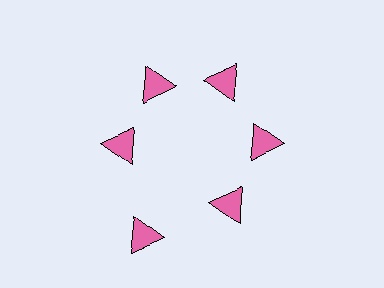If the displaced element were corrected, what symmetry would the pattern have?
It would have 6-fold rotational symmetry — the pattern would map onto itself every 60 degrees.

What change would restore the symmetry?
The symmetry would be restored by moving it inward, back onto the ring so that all 6 triangles sit at equal angles and equal distance from the center.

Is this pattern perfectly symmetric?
No. The 6 pink triangles are arranged in a ring, but one element near the 7 o'clock position is pushed outward from the center, breaking the 6-fold rotational symmetry.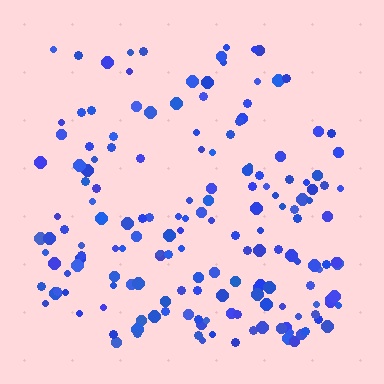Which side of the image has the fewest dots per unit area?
The top.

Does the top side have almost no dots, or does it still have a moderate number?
Still a moderate number, just noticeably fewer than the bottom.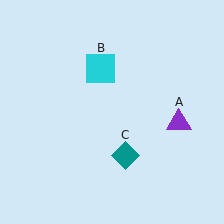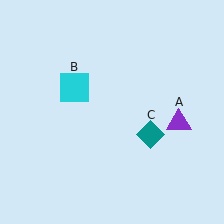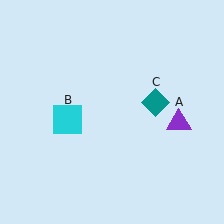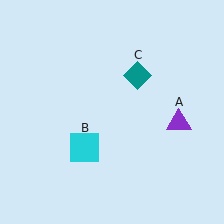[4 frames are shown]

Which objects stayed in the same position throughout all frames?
Purple triangle (object A) remained stationary.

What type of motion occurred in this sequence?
The cyan square (object B), teal diamond (object C) rotated counterclockwise around the center of the scene.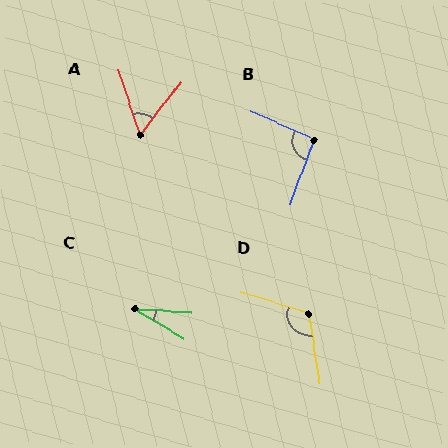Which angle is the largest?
D, at approximately 116 degrees.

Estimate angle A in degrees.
Approximately 56 degrees.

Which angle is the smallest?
C, at approximately 28 degrees.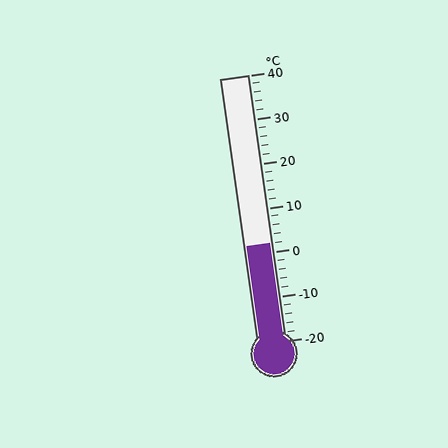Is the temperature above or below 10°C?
The temperature is below 10°C.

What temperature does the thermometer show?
The thermometer shows approximately 2°C.